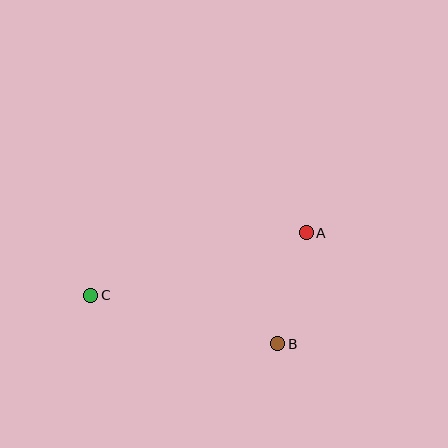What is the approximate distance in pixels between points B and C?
The distance between B and C is approximately 193 pixels.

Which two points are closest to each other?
Points A and B are closest to each other.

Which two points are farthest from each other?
Points A and C are farthest from each other.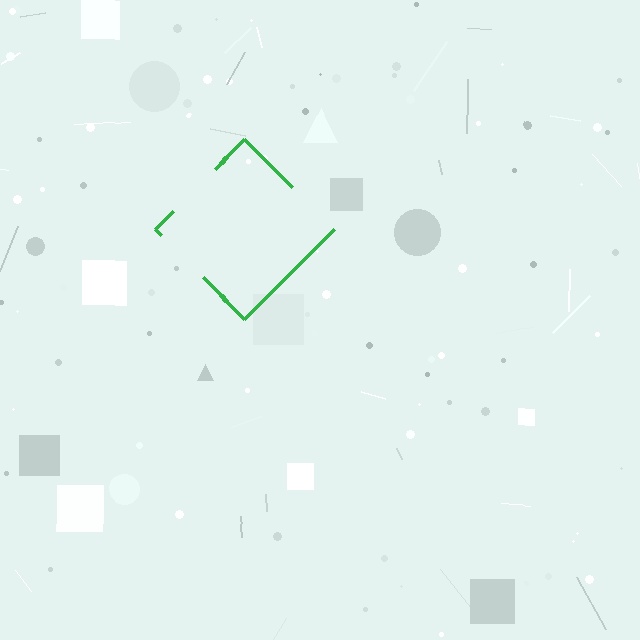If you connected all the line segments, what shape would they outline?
They would outline a diamond.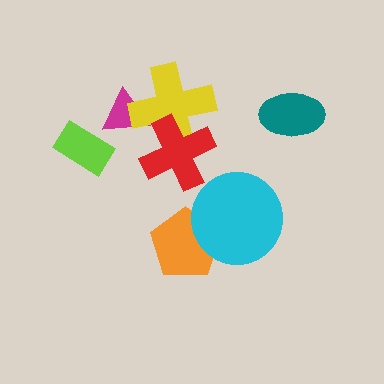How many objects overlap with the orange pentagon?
1 object overlaps with the orange pentagon.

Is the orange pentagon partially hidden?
Yes, it is partially covered by another shape.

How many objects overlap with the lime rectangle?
0 objects overlap with the lime rectangle.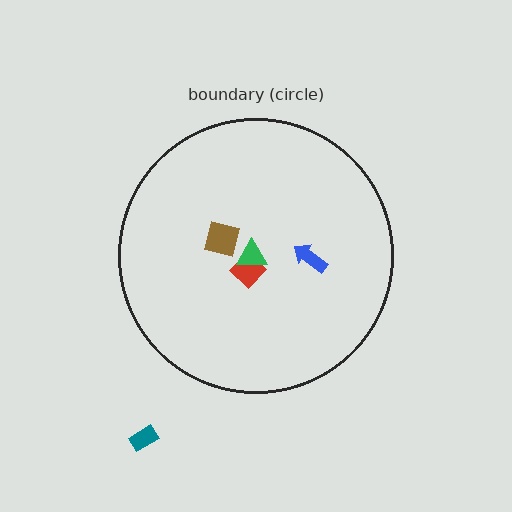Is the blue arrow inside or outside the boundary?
Inside.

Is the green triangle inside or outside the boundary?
Inside.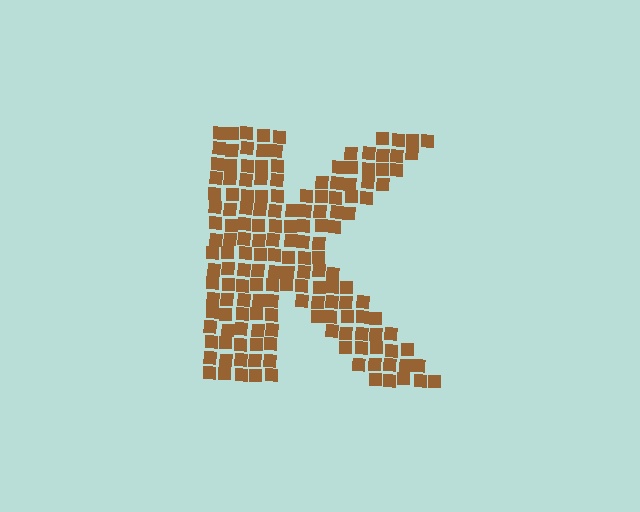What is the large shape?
The large shape is the letter K.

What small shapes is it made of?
It is made of small squares.